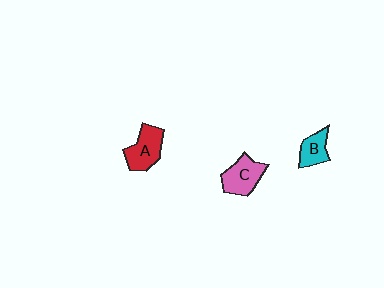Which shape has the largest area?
Shape C (pink).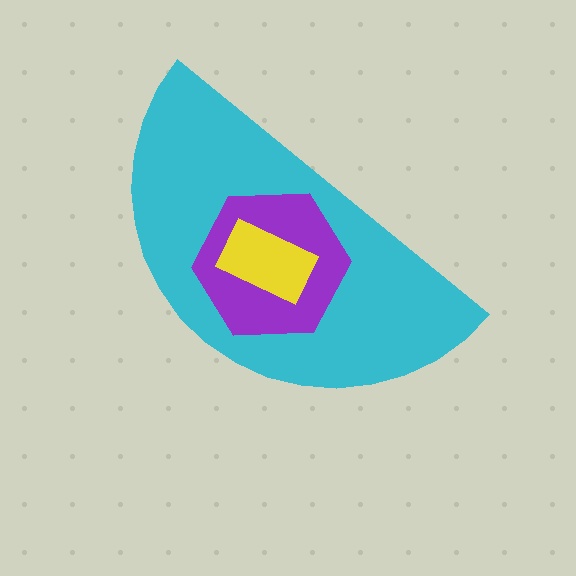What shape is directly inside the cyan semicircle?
The purple hexagon.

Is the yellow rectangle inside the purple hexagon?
Yes.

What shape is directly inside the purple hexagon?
The yellow rectangle.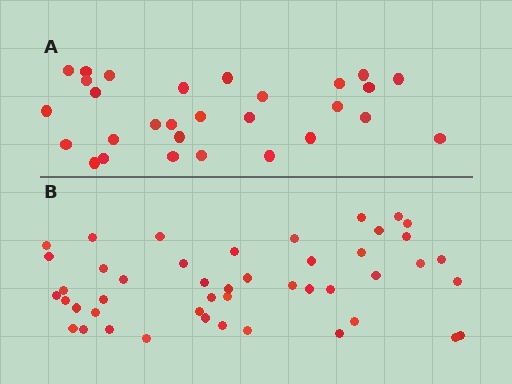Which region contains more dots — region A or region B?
Region B (the bottom region) has more dots.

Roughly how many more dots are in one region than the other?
Region B has approximately 15 more dots than region A.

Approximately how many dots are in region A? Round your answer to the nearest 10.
About 30 dots. (The exact count is 29, which rounds to 30.)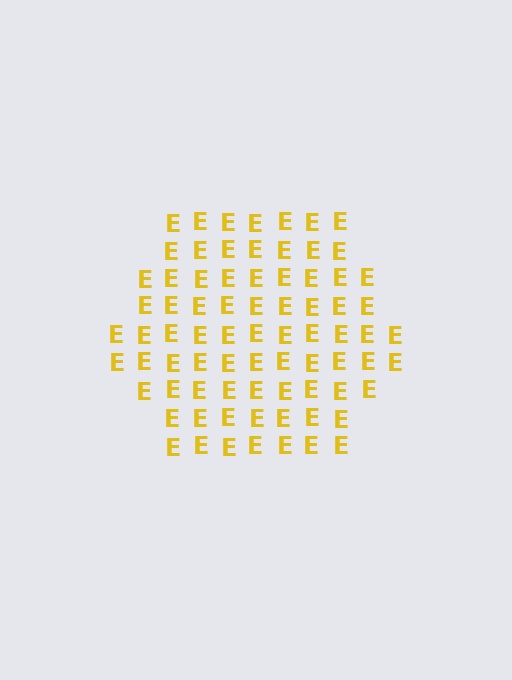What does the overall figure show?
The overall figure shows a hexagon.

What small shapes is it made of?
It is made of small letter E's.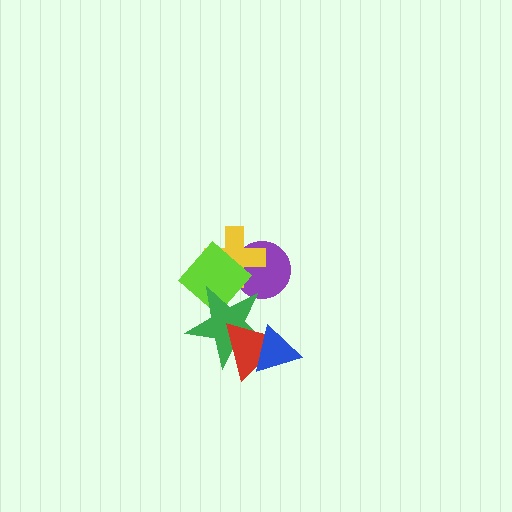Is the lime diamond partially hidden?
Yes, it is partially covered by another shape.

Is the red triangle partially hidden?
Yes, it is partially covered by another shape.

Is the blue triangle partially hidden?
No, no other shape covers it.